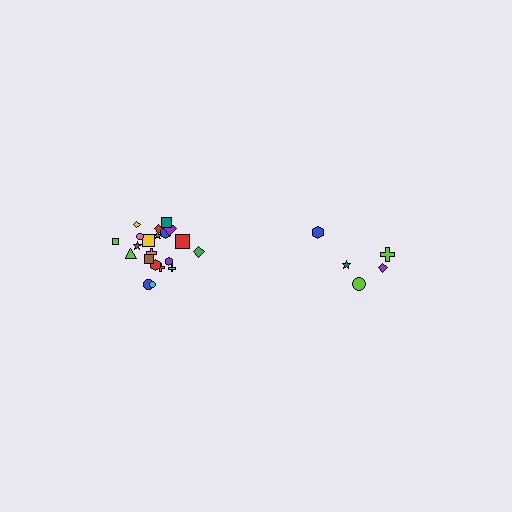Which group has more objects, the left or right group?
The left group.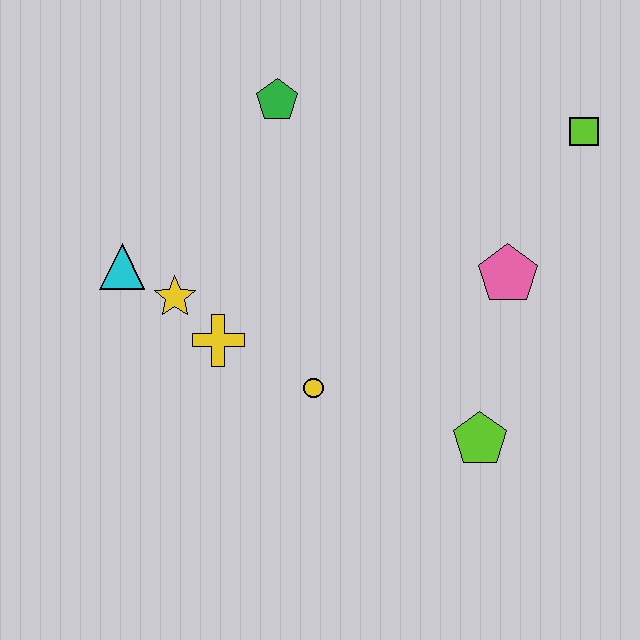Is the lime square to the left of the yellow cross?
No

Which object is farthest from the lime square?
The cyan triangle is farthest from the lime square.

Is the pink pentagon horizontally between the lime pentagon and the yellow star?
No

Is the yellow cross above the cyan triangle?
No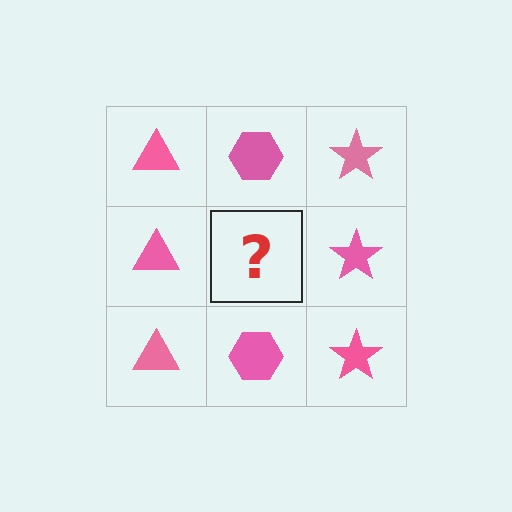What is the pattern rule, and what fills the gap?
The rule is that each column has a consistent shape. The gap should be filled with a pink hexagon.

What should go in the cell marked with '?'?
The missing cell should contain a pink hexagon.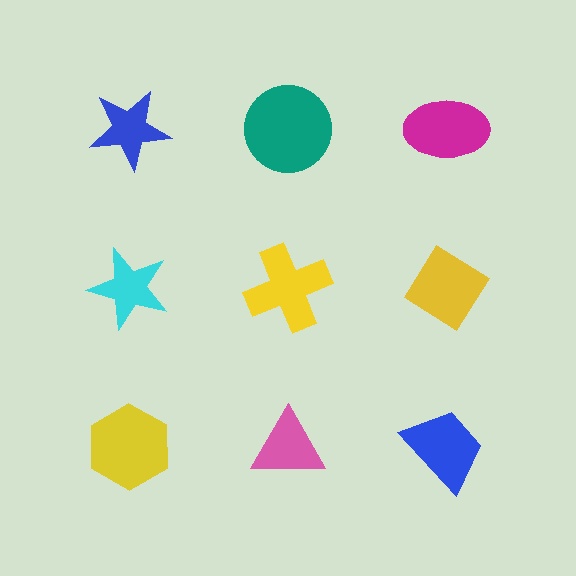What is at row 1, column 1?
A blue star.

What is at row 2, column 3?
A yellow diamond.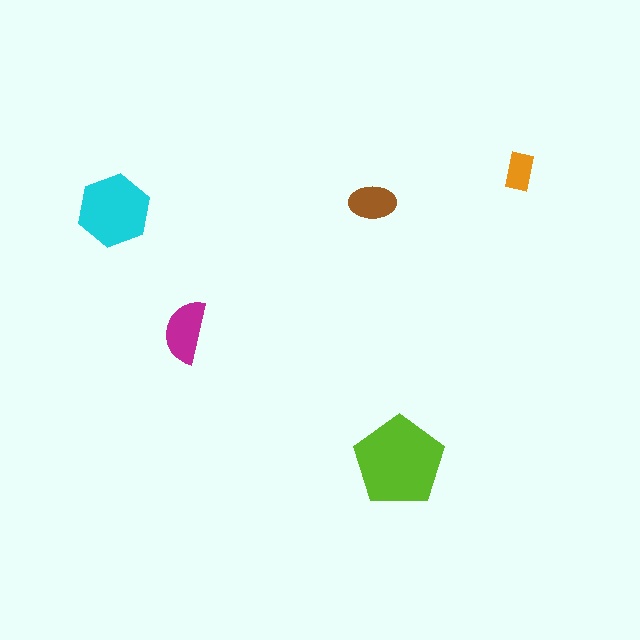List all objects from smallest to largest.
The orange rectangle, the brown ellipse, the magenta semicircle, the cyan hexagon, the lime pentagon.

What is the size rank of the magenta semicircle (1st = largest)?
3rd.